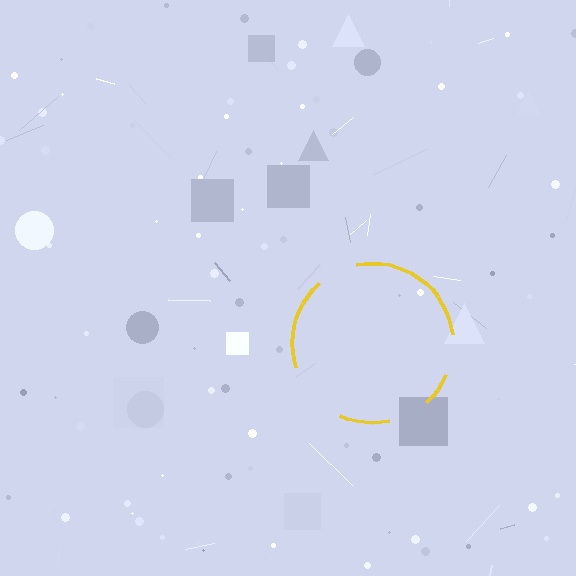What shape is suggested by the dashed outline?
The dashed outline suggests a circle.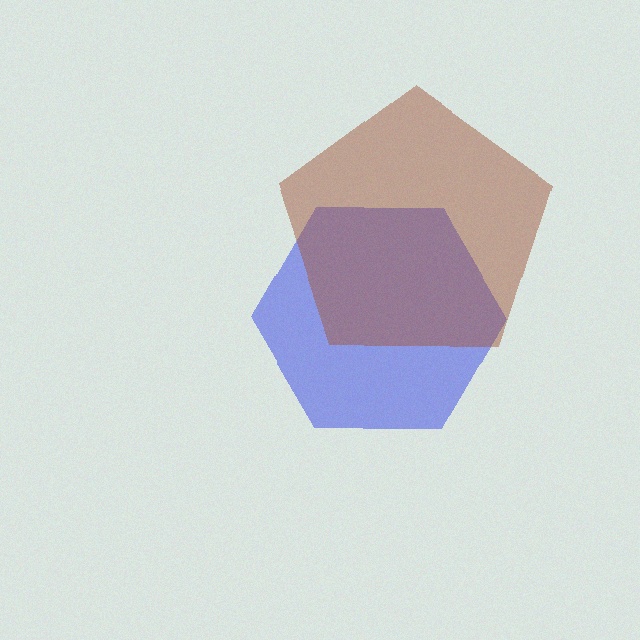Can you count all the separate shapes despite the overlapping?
Yes, there are 2 separate shapes.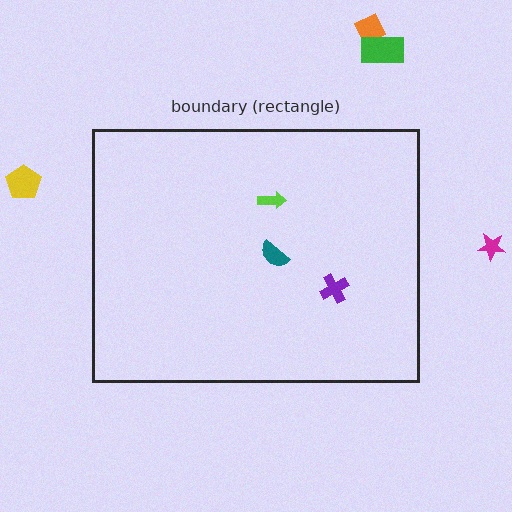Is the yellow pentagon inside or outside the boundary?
Outside.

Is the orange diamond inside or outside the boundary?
Outside.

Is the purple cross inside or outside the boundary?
Inside.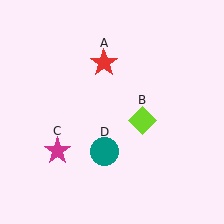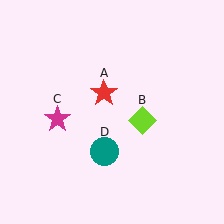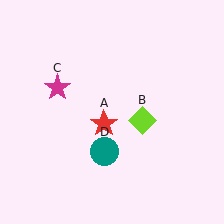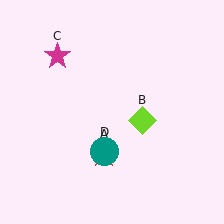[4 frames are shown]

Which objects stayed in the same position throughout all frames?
Lime diamond (object B) and teal circle (object D) remained stationary.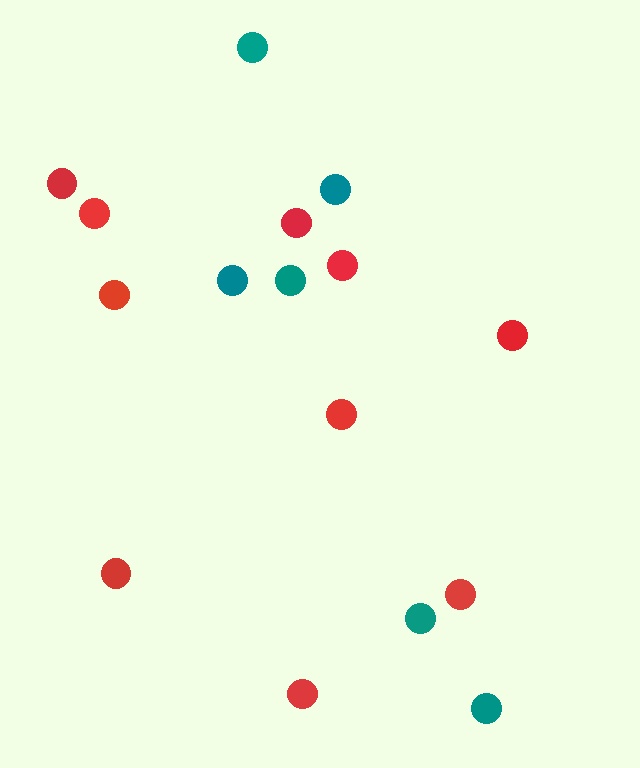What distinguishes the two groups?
There are 2 groups: one group of red circles (10) and one group of teal circles (6).